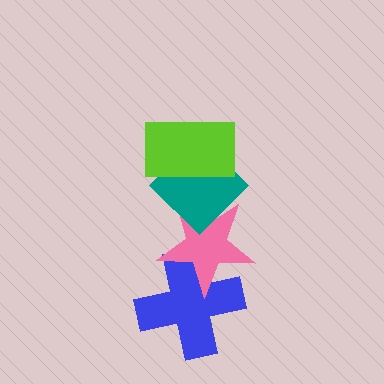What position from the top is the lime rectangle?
The lime rectangle is 1st from the top.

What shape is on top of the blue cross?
The pink star is on top of the blue cross.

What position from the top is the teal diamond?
The teal diamond is 2nd from the top.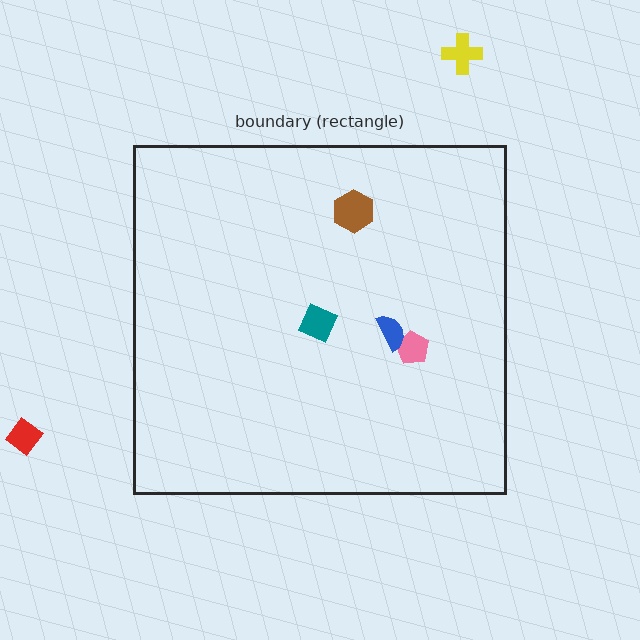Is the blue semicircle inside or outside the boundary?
Inside.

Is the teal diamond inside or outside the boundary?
Inside.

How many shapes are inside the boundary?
4 inside, 2 outside.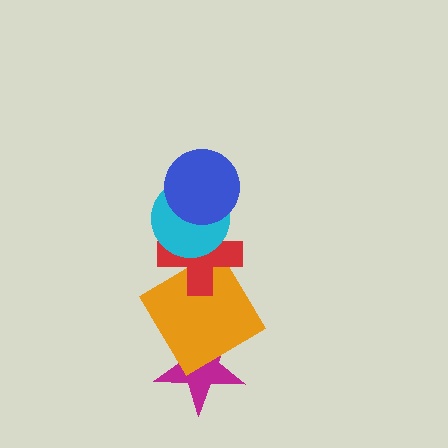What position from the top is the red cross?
The red cross is 3rd from the top.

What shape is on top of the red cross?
The cyan circle is on top of the red cross.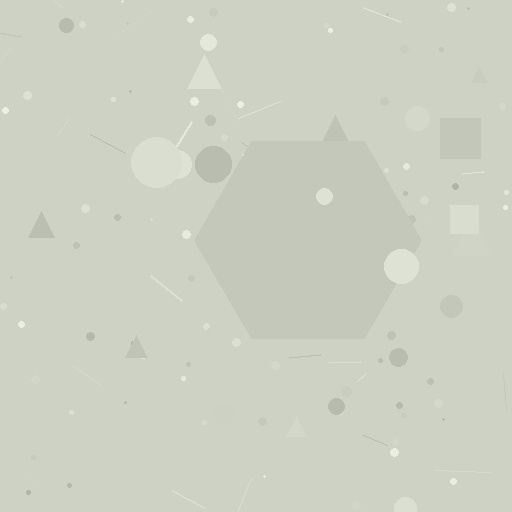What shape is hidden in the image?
A hexagon is hidden in the image.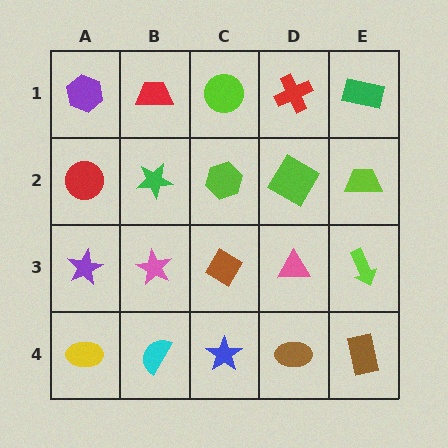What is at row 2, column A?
A red circle.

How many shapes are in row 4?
5 shapes.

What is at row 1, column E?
A green rectangle.